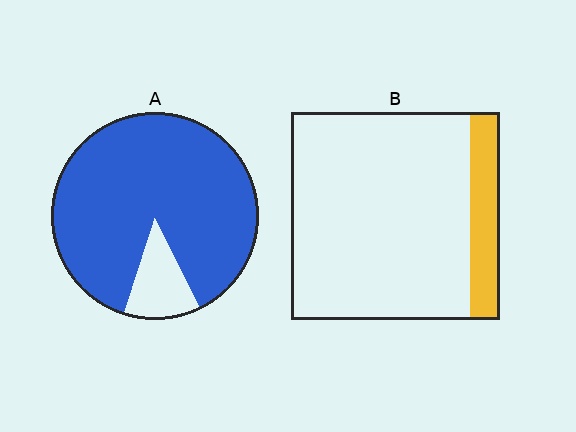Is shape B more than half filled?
No.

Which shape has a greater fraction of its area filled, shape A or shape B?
Shape A.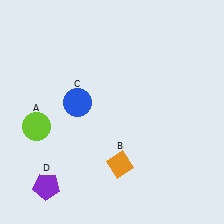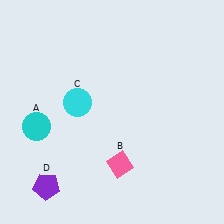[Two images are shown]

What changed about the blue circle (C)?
In Image 1, C is blue. In Image 2, it changed to cyan.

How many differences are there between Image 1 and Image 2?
There are 3 differences between the two images.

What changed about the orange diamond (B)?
In Image 1, B is orange. In Image 2, it changed to pink.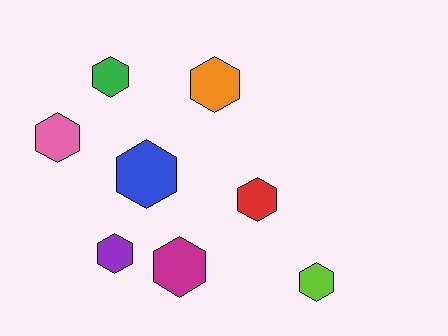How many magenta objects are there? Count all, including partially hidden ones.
There is 1 magenta object.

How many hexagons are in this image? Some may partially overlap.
There are 8 hexagons.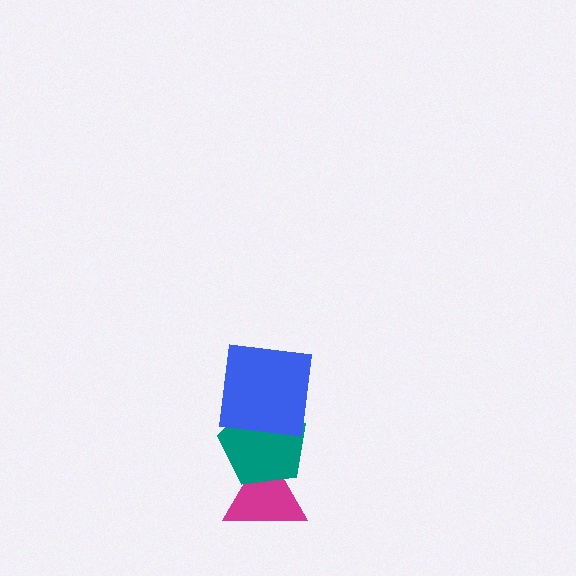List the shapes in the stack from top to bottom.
From top to bottom: the blue square, the teal pentagon, the magenta triangle.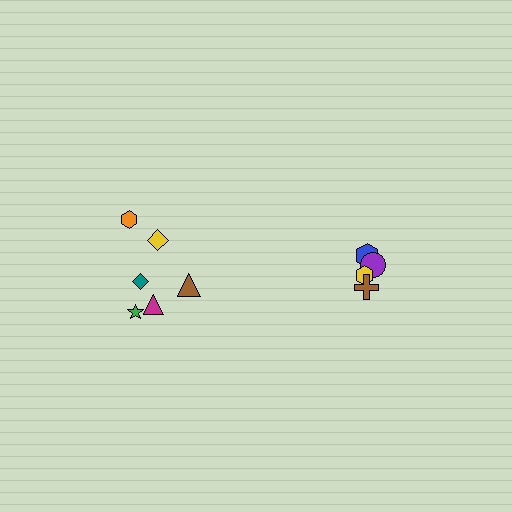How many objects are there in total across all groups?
There are 10 objects.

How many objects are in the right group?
There are 4 objects.